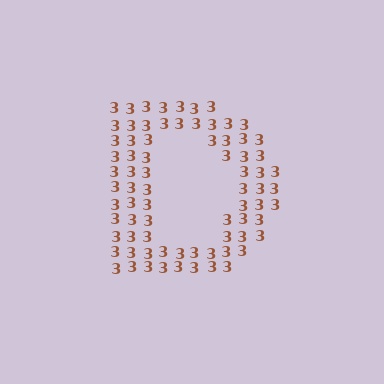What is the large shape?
The large shape is the letter D.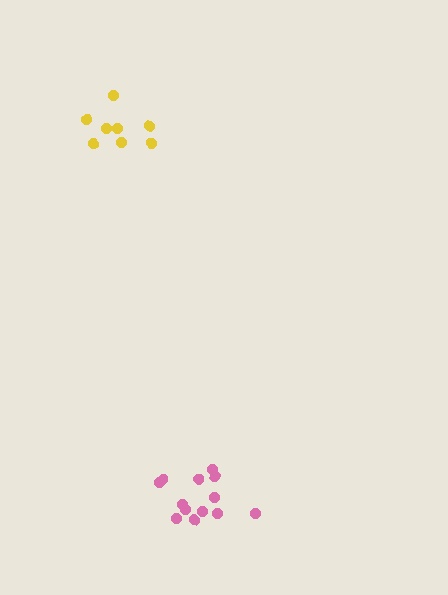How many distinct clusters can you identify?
There are 2 distinct clusters.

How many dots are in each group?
Group 1: 13 dots, Group 2: 8 dots (21 total).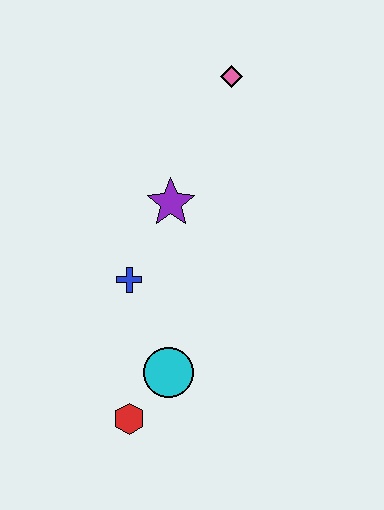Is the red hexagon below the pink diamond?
Yes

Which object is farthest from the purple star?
The red hexagon is farthest from the purple star.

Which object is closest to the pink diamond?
The purple star is closest to the pink diamond.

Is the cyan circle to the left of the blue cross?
No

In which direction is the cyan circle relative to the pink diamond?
The cyan circle is below the pink diamond.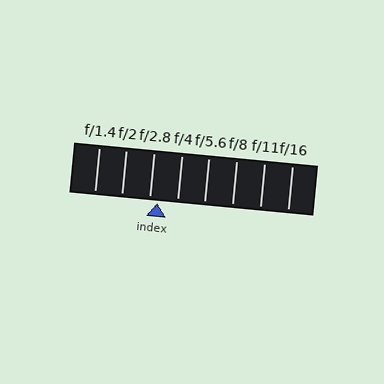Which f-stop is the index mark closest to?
The index mark is closest to f/2.8.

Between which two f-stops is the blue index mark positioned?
The index mark is between f/2.8 and f/4.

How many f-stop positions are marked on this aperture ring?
There are 8 f-stop positions marked.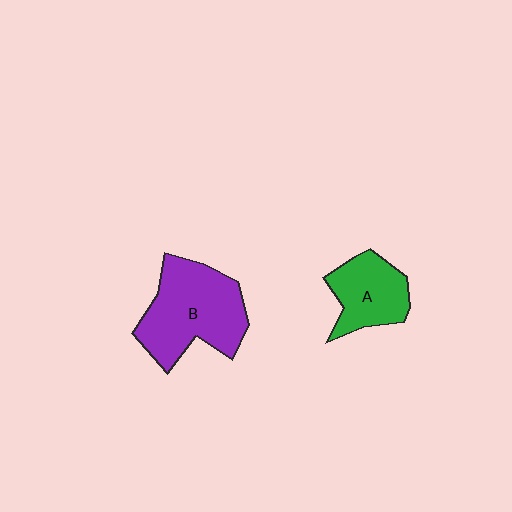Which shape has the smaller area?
Shape A (green).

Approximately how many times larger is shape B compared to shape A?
Approximately 1.7 times.